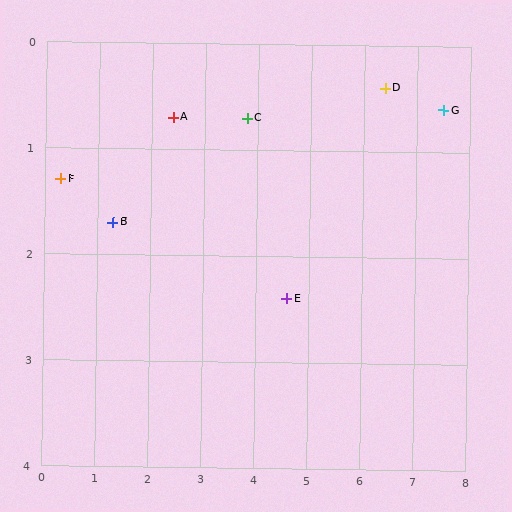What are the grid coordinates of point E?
Point E is at approximately (4.6, 2.4).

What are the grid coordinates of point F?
Point F is at approximately (0.3, 1.3).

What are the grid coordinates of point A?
Point A is at approximately (2.4, 0.7).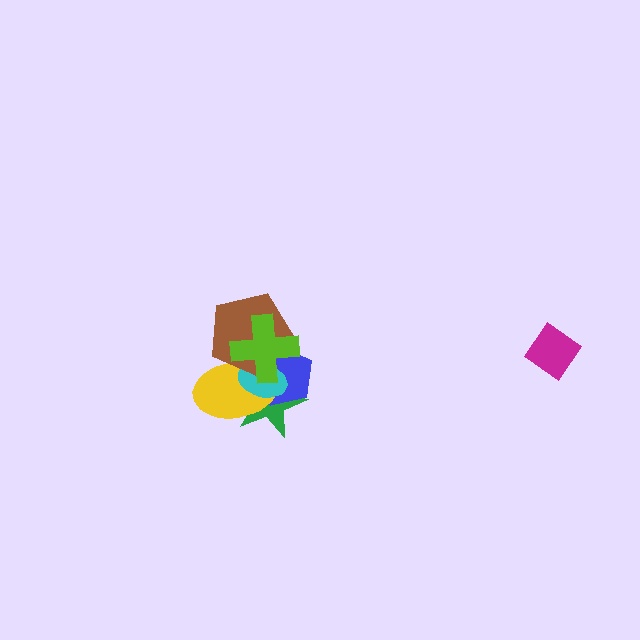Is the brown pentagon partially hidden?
Yes, it is partially covered by another shape.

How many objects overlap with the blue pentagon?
5 objects overlap with the blue pentagon.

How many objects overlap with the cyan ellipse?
5 objects overlap with the cyan ellipse.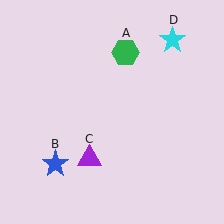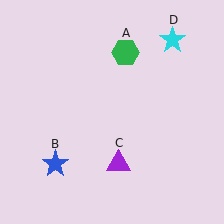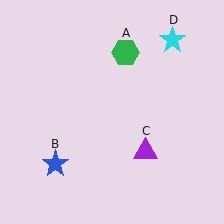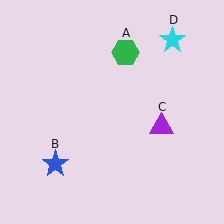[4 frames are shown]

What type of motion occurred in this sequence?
The purple triangle (object C) rotated counterclockwise around the center of the scene.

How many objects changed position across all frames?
1 object changed position: purple triangle (object C).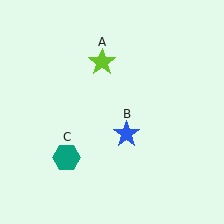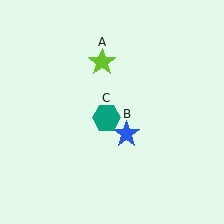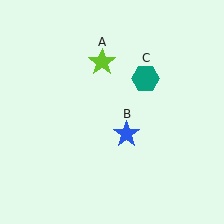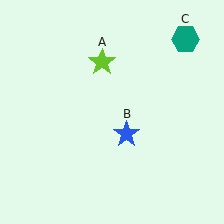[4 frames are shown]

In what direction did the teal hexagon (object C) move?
The teal hexagon (object C) moved up and to the right.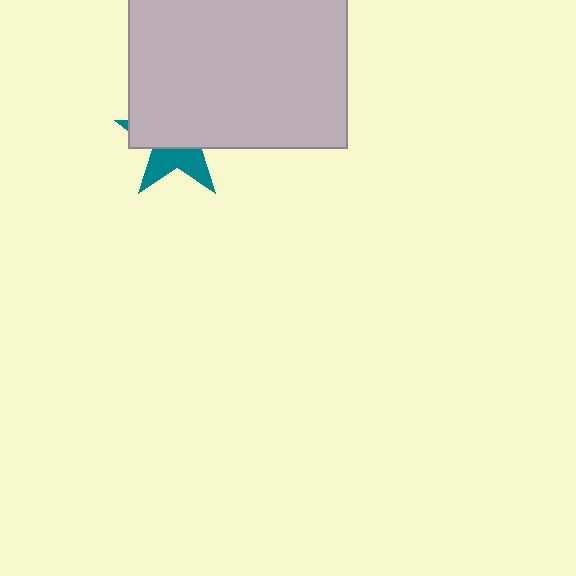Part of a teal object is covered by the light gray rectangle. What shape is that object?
It is a star.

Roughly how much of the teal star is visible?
A small part of it is visible (roughly 36%).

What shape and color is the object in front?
The object in front is a light gray rectangle.